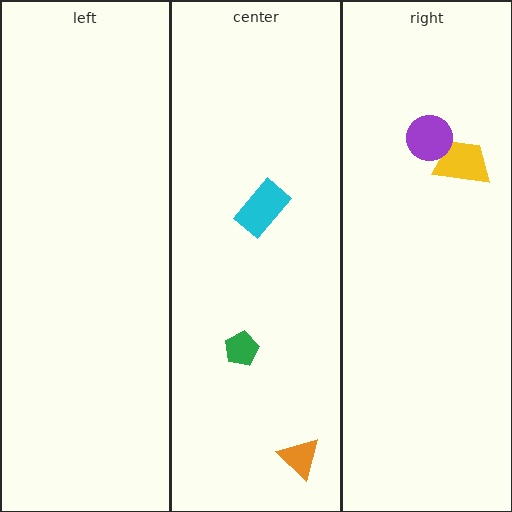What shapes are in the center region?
The cyan rectangle, the green pentagon, the orange triangle.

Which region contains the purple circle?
The right region.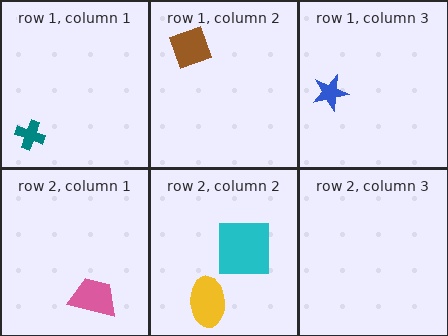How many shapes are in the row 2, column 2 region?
2.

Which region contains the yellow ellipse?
The row 2, column 2 region.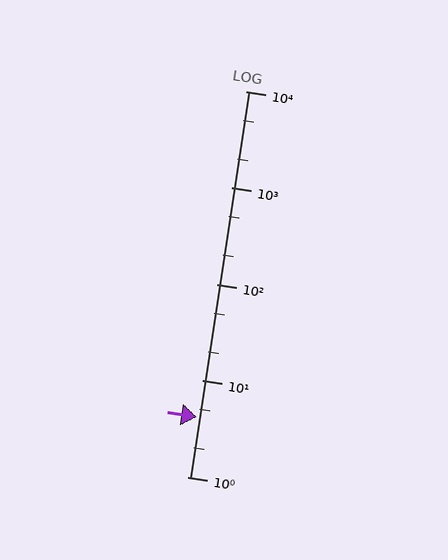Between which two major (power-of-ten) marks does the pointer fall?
The pointer is between 1 and 10.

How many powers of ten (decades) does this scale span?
The scale spans 4 decades, from 1 to 10000.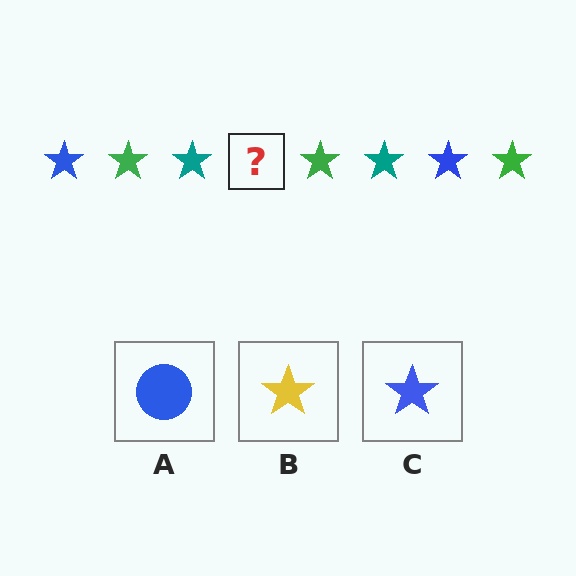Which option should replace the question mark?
Option C.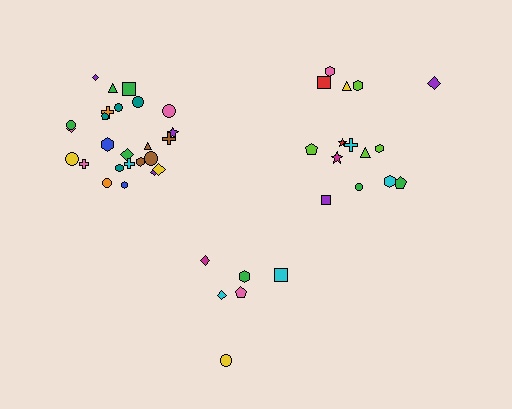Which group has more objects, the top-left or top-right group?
The top-left group.